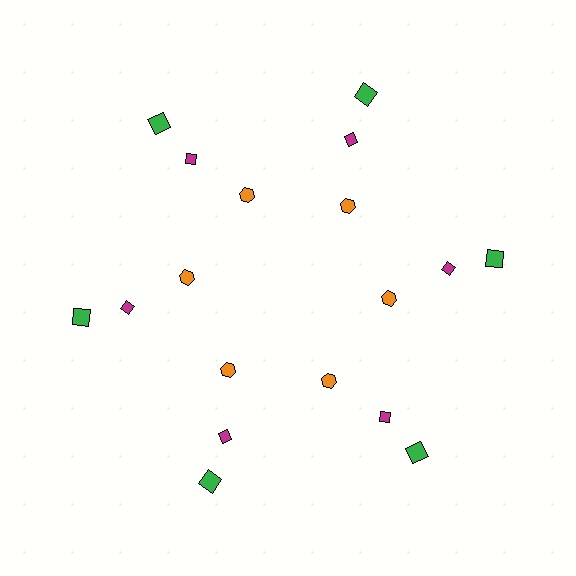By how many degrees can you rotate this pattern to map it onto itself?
The pattern maps onto itself every 60 degrees of rotation.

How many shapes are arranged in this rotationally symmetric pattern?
There are 18 shapes, arranged in 6 groups of 3.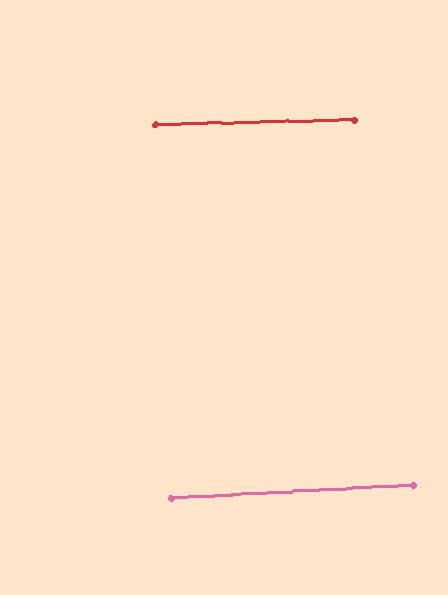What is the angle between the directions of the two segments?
Approximately 2 degrees.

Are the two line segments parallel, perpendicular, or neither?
Parallel — their directions differ by only 1.6°.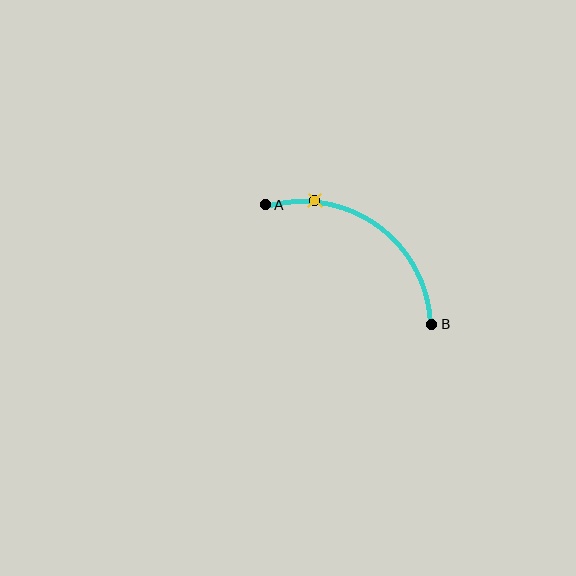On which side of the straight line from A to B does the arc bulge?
The arc bulges above and to the right of the straight line connecting A and B.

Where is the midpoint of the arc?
The arc midpoint is the point on the curve farthest from the straight line joining A and B. It sits above and to the right of that line.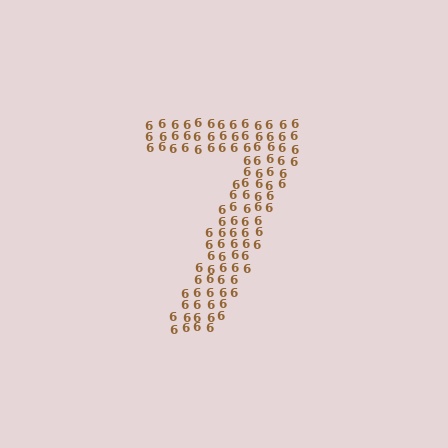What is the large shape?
The large shape is the digit 7.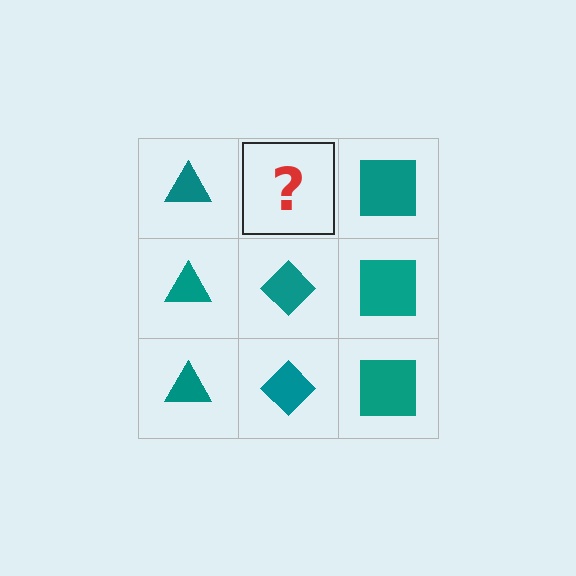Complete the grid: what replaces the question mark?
The question mark should be replaced with a teal diamond.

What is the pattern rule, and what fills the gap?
The rule is that each column has a consistent shape. The gap should be filled with a teal diamond.